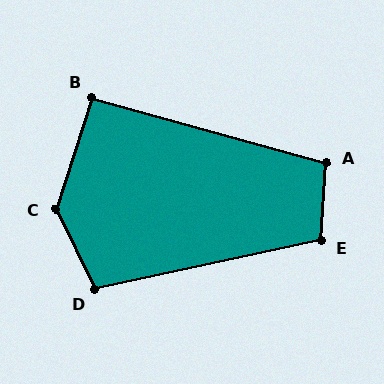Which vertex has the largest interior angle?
C, at approximately 136 degrees.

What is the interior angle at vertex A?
Approximately 101 degrees (obtuse).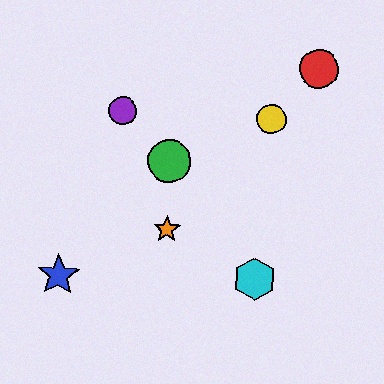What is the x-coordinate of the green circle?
The green circle is at x≈169.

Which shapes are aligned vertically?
The green circle, the orange star are aligned vertically.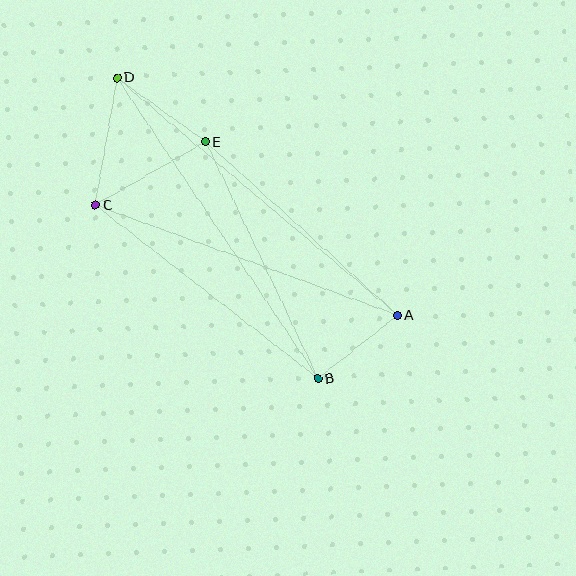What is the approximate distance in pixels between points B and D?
The distance between B and D is approximately 362 pixels.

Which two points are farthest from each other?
Points A and D are farthest from each other.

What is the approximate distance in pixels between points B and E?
The distance between B and E is approximately 262 pixels.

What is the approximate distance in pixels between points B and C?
The distance between B and C is approximately 282 pixels.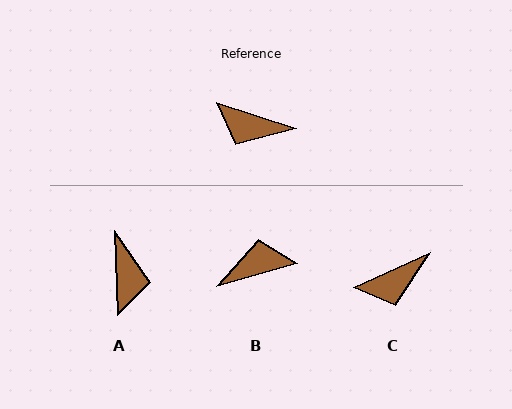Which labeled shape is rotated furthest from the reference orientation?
B, about 146 degrees away.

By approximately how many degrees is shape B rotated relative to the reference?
Approximately 146 degrees clockwise.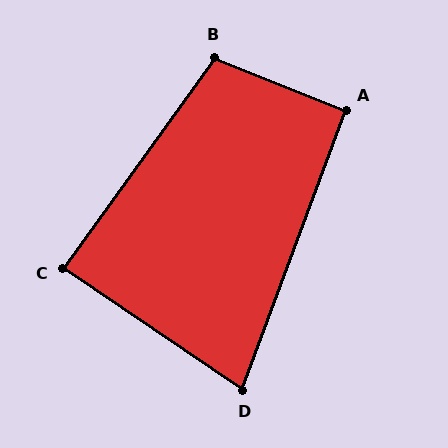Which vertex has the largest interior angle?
B, at approximately 104 degrees.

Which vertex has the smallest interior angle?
D, at approximately 76 degrees.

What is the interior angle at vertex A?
Approximately 91 degrees (approximately right).